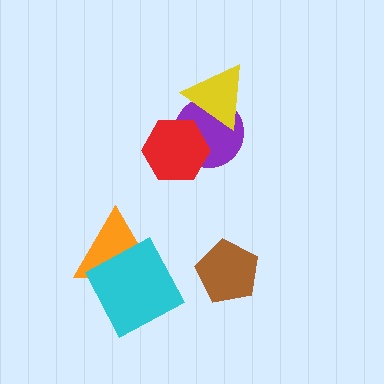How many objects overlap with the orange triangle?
1 object overlaps with the orange triangle.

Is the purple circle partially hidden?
Yes, it is partially covered by another shape.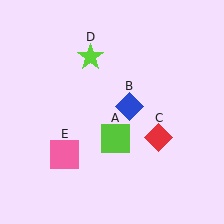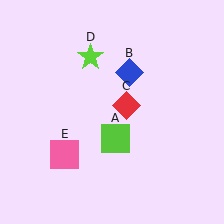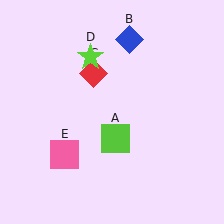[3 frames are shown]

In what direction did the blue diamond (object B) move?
The blue diamond (object B) moved up.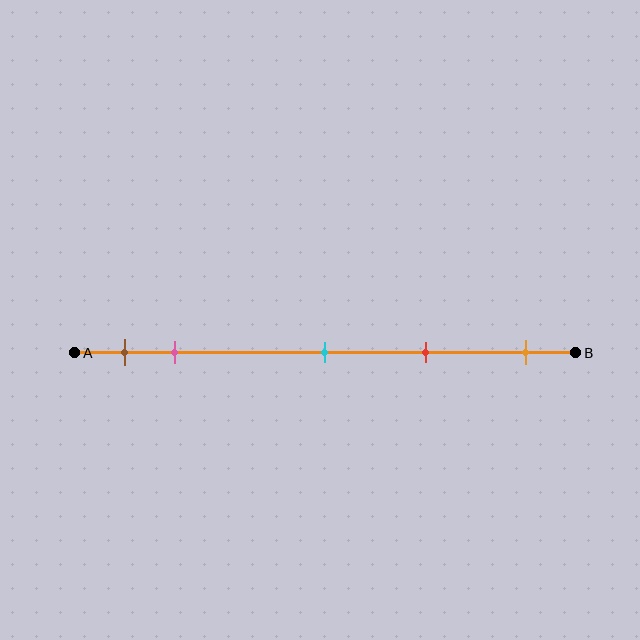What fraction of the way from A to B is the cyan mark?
The cyan mark is approximately 50% (0.5) of the way from A to B.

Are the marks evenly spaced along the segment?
No, the marks are not evenly spaced.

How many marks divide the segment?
There are 5 marks dividing the segment.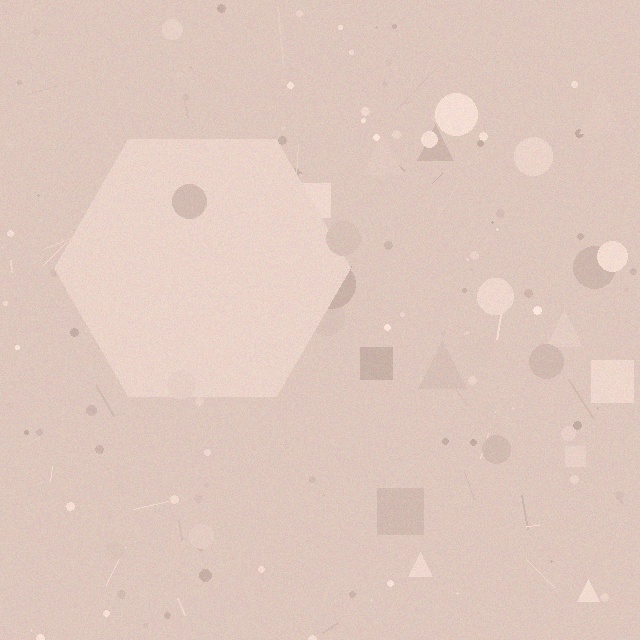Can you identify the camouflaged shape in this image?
The camouflaged shape is a hexagon.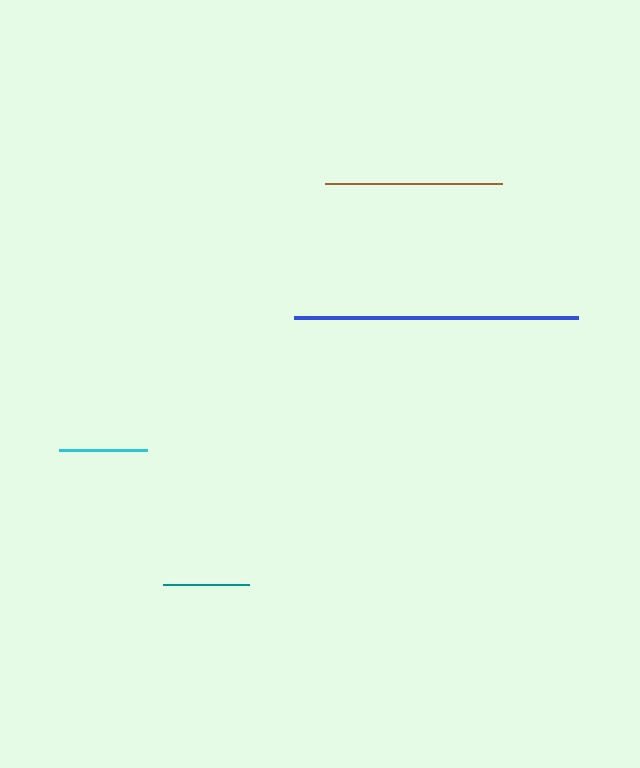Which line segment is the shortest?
The teal line is the shortest at approximately 86 pixels.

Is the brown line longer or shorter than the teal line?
The brown line is longer than the teal line.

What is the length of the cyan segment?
The cyan segment is approximately 88 pixels long.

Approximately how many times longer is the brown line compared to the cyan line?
The brown line is approximately 2.0 times the length of the cyan line.